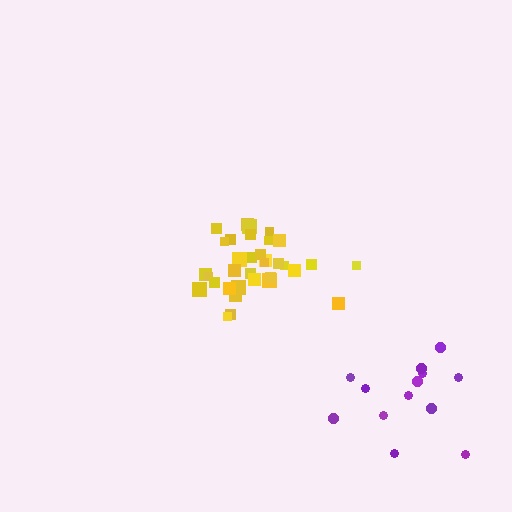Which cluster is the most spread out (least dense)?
Purple.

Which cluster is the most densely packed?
Yellow.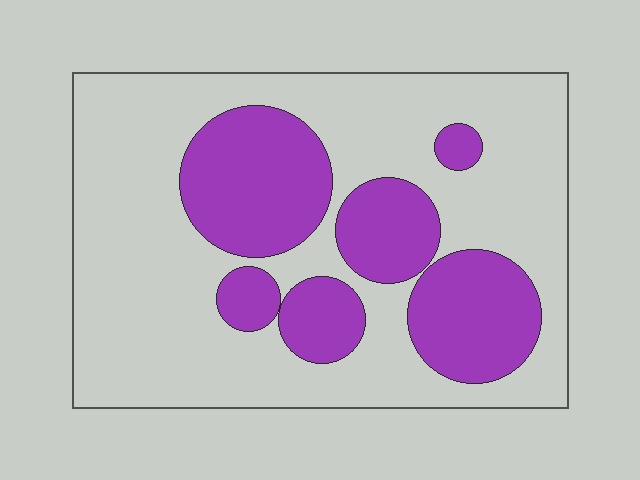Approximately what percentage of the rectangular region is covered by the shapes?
Approximately 30%.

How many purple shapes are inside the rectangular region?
6.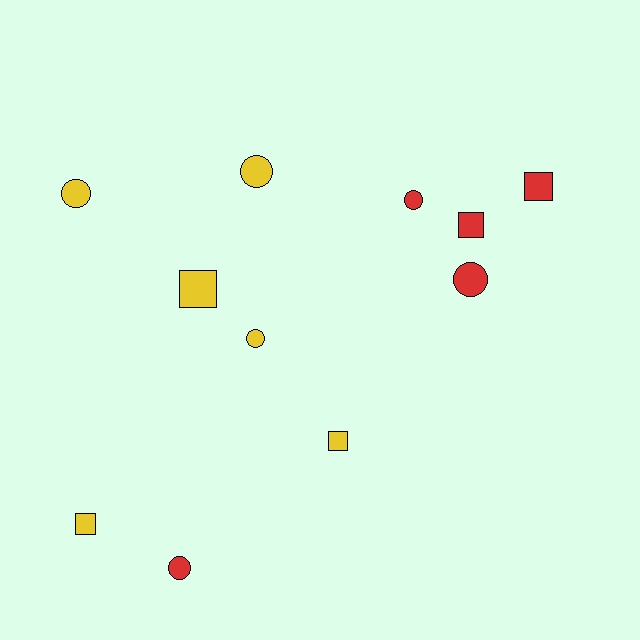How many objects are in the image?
There are 11 objects.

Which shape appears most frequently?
Circle, with 6 objects.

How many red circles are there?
There are 3 red circles.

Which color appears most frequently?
Yellow, with 6 objects.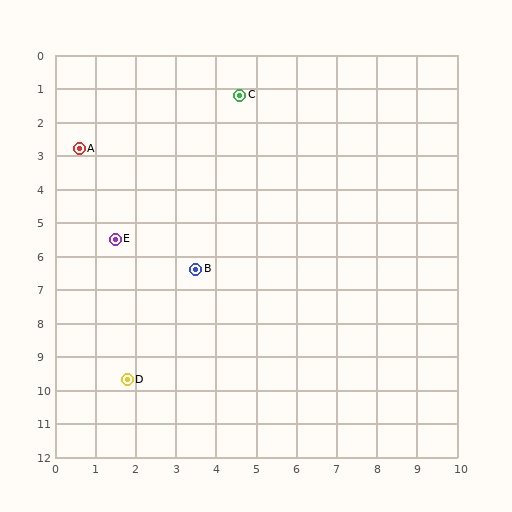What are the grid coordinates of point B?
Point B is at approximately (3.5, 6.4).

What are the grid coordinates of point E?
Point E is at approximately (1.5, 5.5).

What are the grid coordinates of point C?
Point C is at approximately (4.6, 1.2).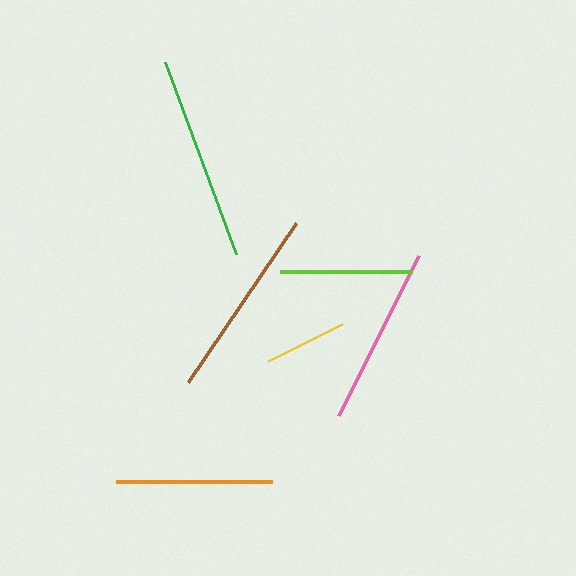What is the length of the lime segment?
The lime segment is approximately 132 pixels long.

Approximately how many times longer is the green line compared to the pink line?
The green line is approximately 1.1 times the length of the pink line.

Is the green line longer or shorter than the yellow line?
The green line is longer than the yellow line.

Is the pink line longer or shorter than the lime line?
The pink line is longer than the lime line.